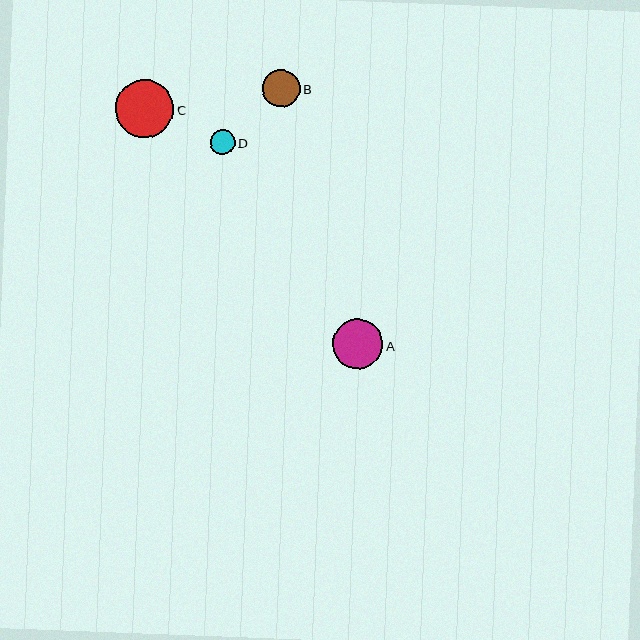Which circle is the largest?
Circle C is the largest with a size of approximately 58 pixels.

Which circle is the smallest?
Circle D is the smallest with a size of approximately 25 pixels.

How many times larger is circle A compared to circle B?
Circle A is approximately 1.3 times the size of circle B.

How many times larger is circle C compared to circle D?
Circle C is approximately 2.3 times the size of circle D.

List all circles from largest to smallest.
From largest to smallest: C, A, B, D.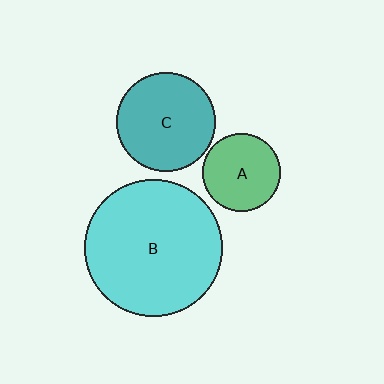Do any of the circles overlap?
No, none of the circles overlap.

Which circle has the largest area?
Circle B (cyan).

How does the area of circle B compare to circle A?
Approximately 3.1 times.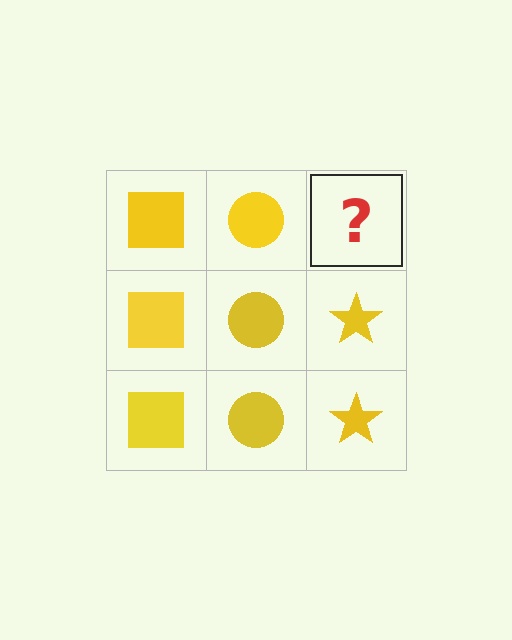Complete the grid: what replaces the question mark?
The question mark should be replaced with a yellow star.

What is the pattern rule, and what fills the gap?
The rule is that each column has a consistent shape. The gap should be filled with a yellow star.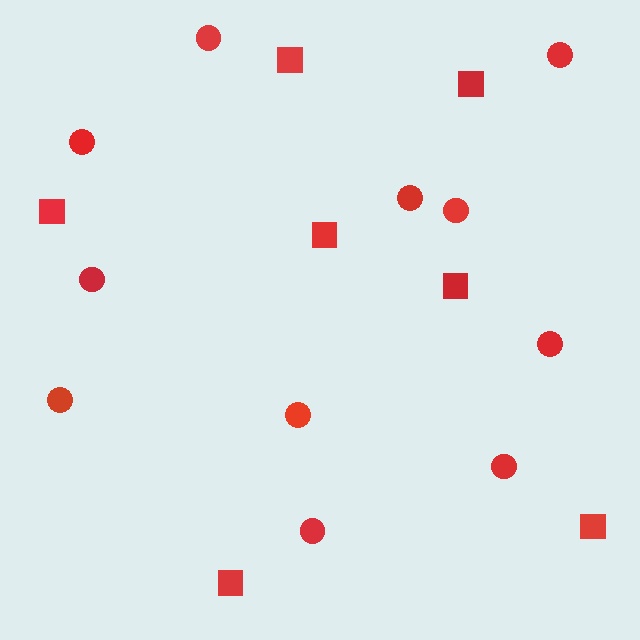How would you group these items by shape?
There are 2 groups: one group of squares (7) and one group of circles (11).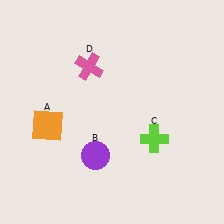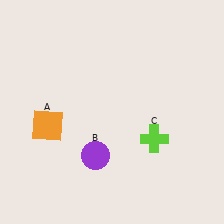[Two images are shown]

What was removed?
The pink cross (D) was removed in Image 2.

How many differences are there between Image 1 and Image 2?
There is 1 difference between the two images.